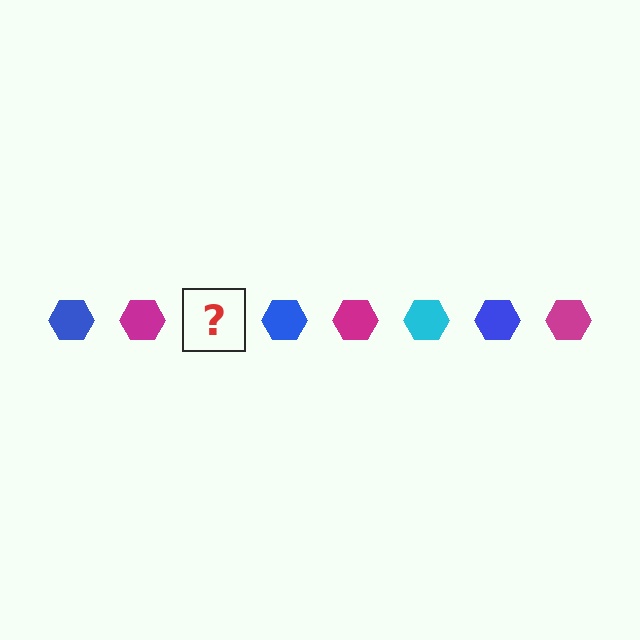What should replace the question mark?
The question mark should be replaced with a cyan hexagon.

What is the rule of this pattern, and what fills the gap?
The rule is that the pattern cycles through blue, magenta, cyan hexagons. The gap should be filled with a cyan hexagon.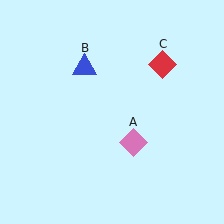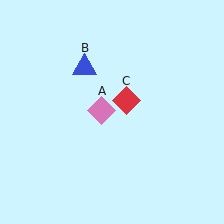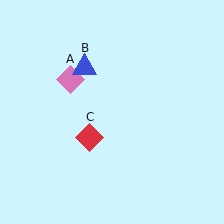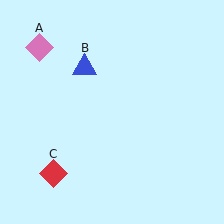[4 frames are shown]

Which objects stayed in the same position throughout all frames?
Blue triangle (object B) remained stationary.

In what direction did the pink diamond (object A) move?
The pink diamond (object A) moved up and to the left.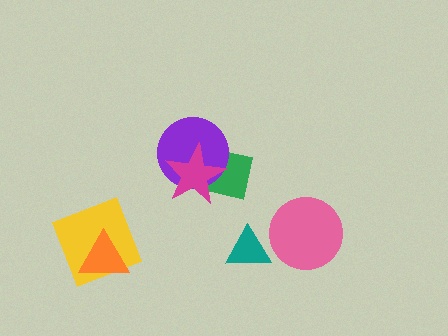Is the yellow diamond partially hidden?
Yes, it is partially covered by another shape.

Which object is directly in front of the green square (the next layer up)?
The purple circle is directly in front of the green square.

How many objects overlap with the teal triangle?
0 objects overlap with the teal triangle.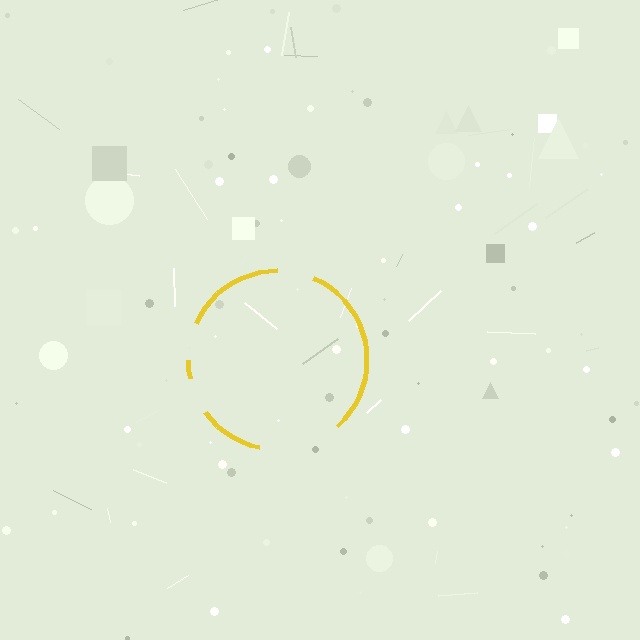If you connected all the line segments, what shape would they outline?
They would outline a circle.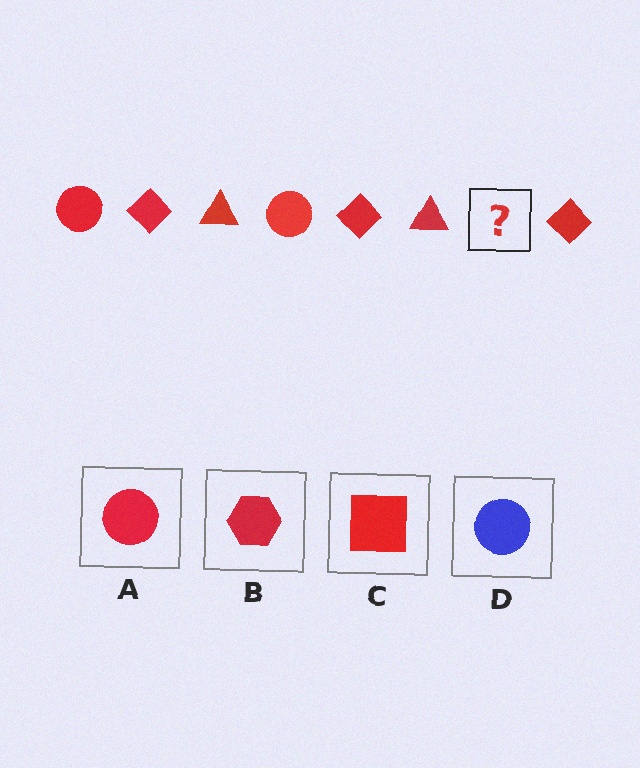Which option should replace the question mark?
Option A.